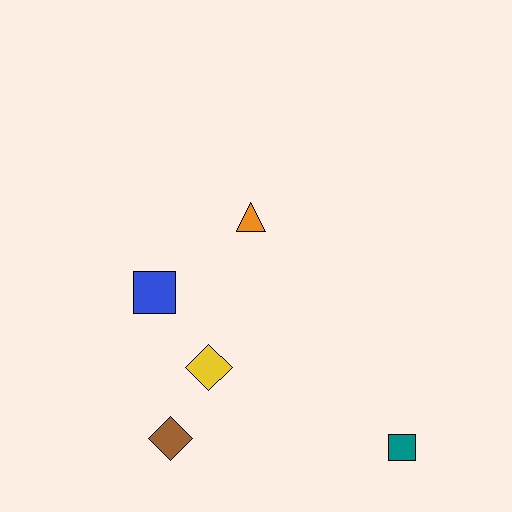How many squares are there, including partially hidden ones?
There are 2 squares.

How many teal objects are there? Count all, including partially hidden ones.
There is 1 teal object.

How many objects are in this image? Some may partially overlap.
There are 5 objects.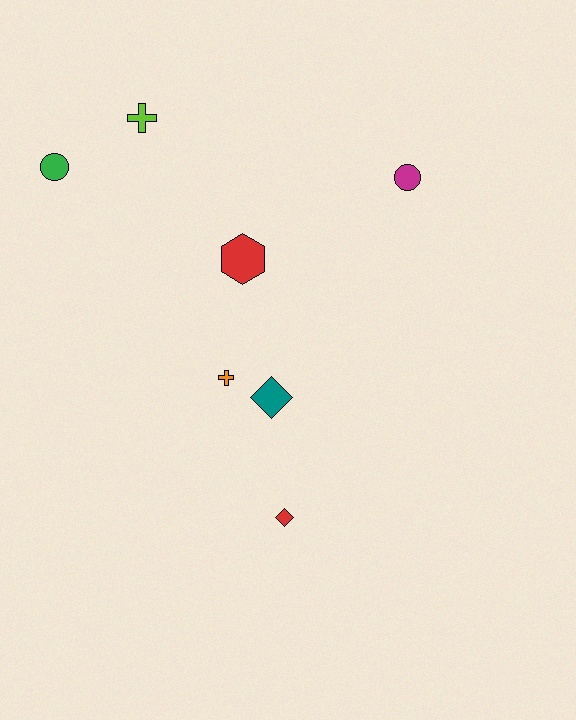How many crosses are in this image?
There are 2 crosses.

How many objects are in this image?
There are 7 objects.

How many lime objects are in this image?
There is 1 lime object.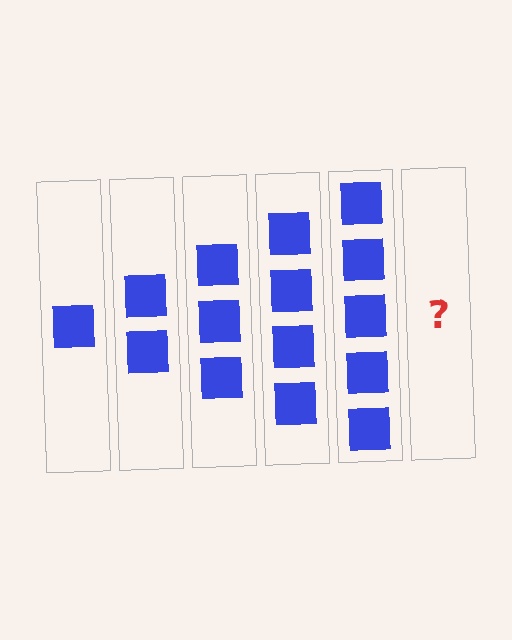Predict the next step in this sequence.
The next step is 6 squares.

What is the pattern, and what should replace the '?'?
The pattern is that each step adds one more square. The '?' should be 6 squares.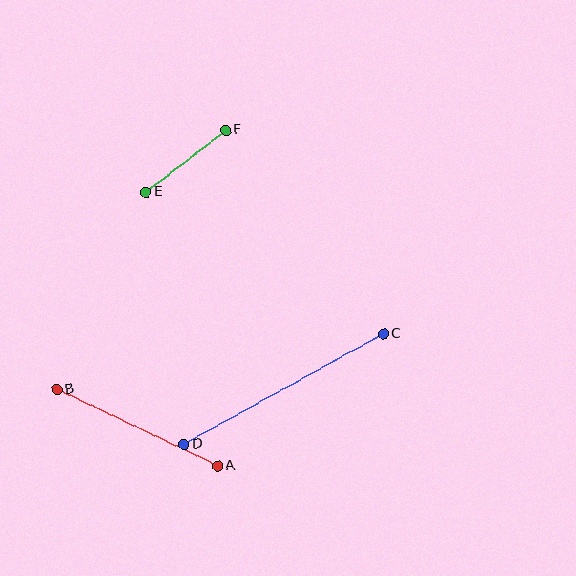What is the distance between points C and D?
The distance is approximately 228 pixels.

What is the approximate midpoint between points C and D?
The midpoint is at approximately (284, 389) pixels.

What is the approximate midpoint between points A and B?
The midpoint is at approximately (137, 427) pixels.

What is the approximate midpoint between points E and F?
The midpoint is at approximately (186, 161) pixels.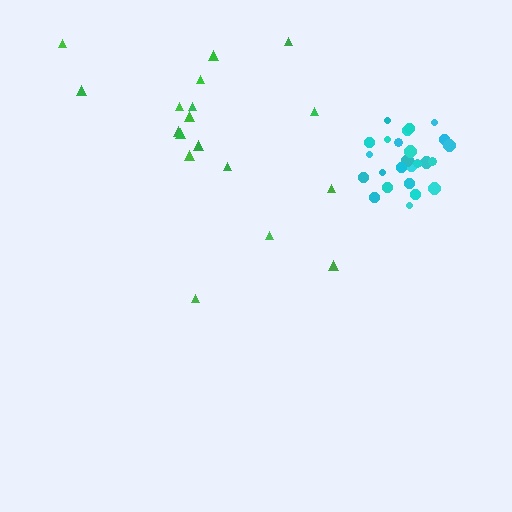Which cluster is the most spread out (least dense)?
Green.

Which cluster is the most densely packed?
Cyan.